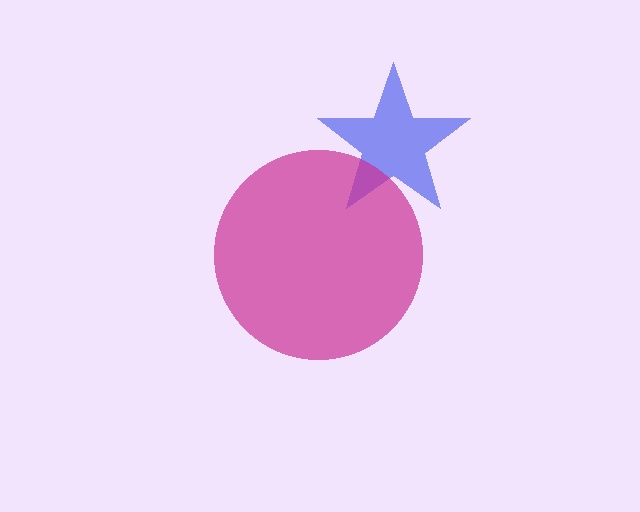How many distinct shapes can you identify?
There are 2 distinct shapes: a blue star, a magenta circle.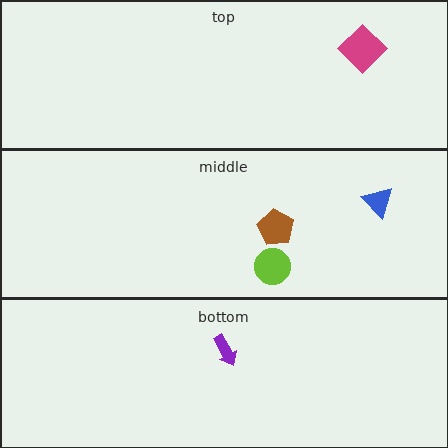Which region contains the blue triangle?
The middle region.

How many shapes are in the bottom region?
1.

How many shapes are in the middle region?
3.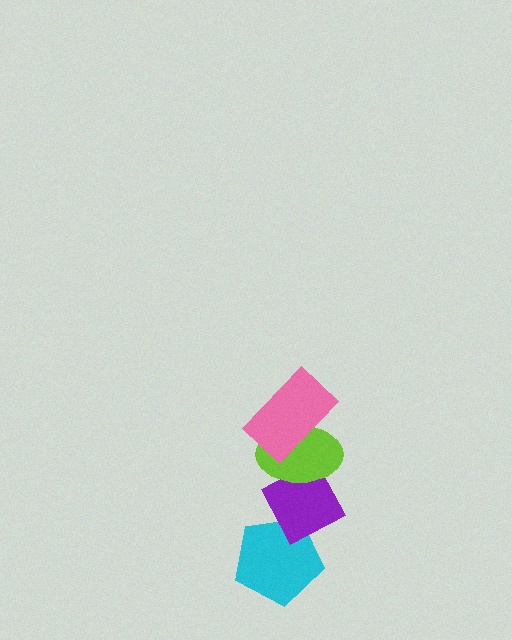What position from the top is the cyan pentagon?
The cyan pentagon is 4th from the top.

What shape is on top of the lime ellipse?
The pink rectangle is on top of the lime ellipse.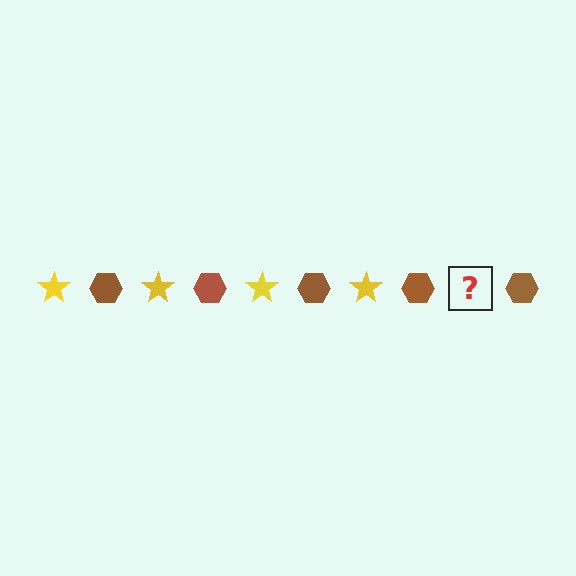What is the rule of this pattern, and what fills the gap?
The rule is that the pattern alternates between yellow star and brown hexagon. The gap should be filled with a yellow star.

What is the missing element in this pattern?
The missing element is a yellow star.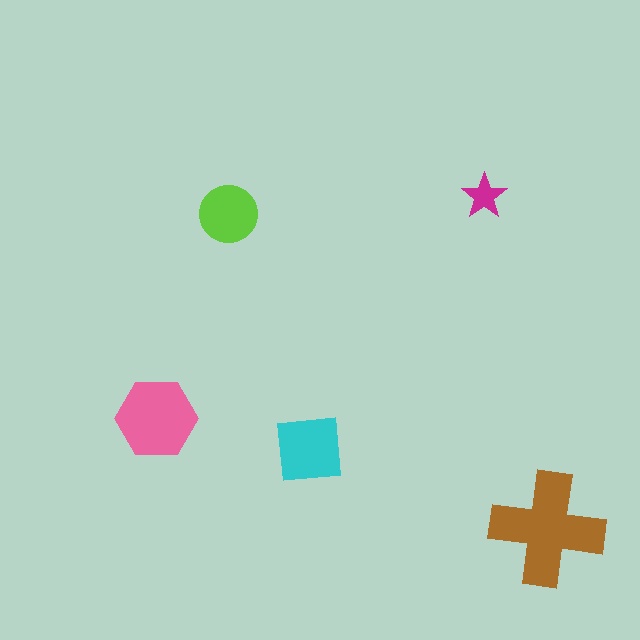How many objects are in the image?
There are 5 objects in the image.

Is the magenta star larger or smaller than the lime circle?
Smaller.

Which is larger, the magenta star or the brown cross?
The brown cross.